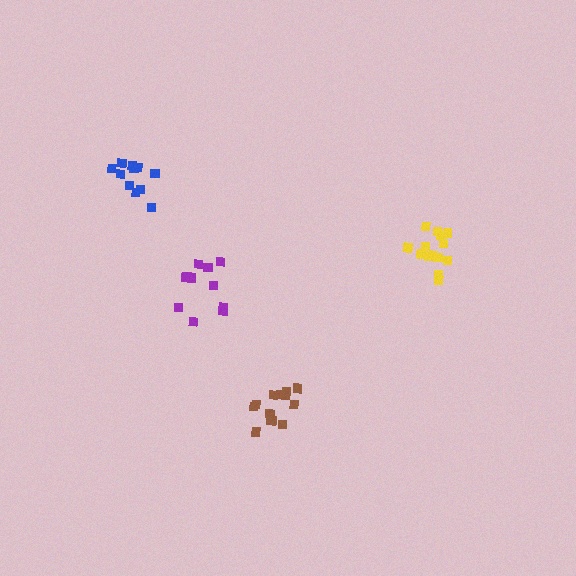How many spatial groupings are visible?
There are 4 spatial groupings.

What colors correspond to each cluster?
The clusters are colored: yellow, brown, purple, blue.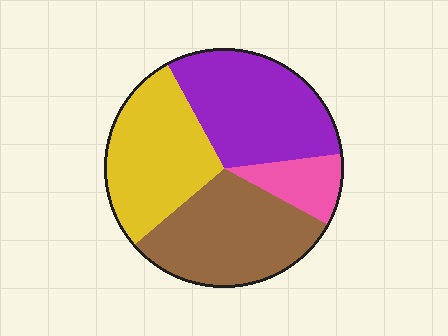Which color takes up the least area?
Pink, at roughly 10%.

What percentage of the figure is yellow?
Yellow takes up between a quarter and a half of the figure.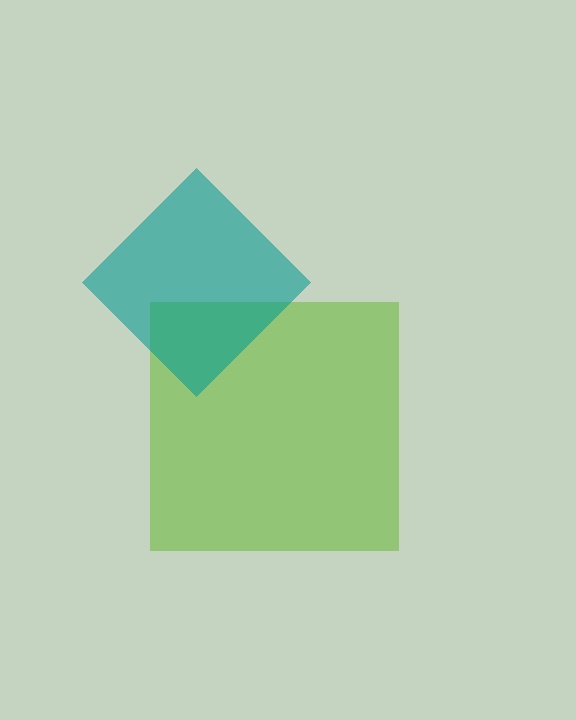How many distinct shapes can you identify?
There are 2 distinct shapes: a lime square, a teal diamond.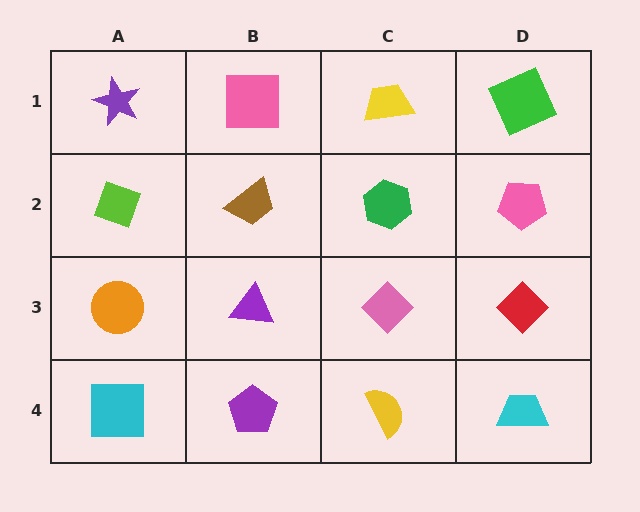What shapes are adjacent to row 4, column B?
A purple triangle (row 3, column B), a cyan square (row 4, column A), a yellow semicircle (row 4, column C).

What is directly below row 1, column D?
A pink pentagon.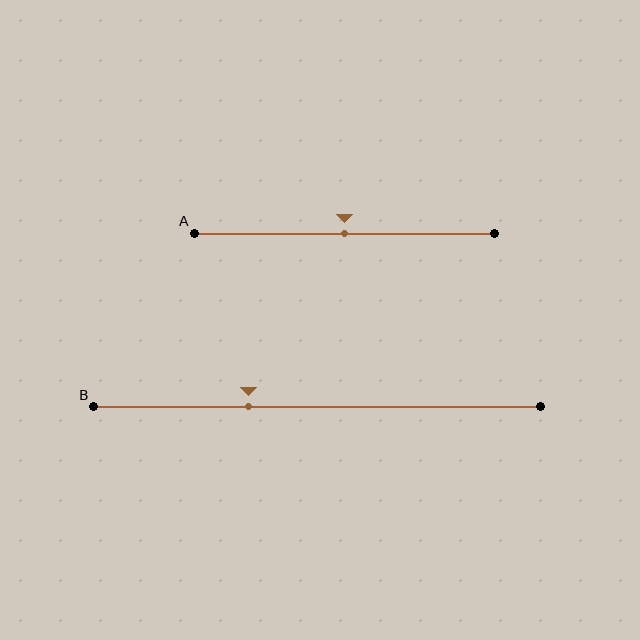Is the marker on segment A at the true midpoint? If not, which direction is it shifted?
Yes, the marker on segment A is at the true midpoint.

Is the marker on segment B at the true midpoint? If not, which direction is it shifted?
No, the marker on segment B is shifted to the left by about 15% of the segment length.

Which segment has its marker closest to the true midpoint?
Segment A has its marker closest to the true midpoint.